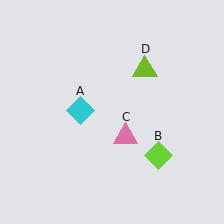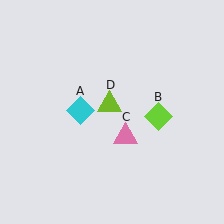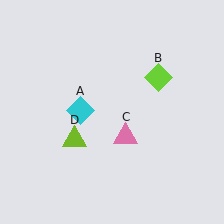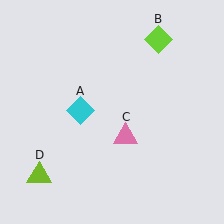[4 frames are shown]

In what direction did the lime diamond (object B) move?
The lime diamond (object B) moved up.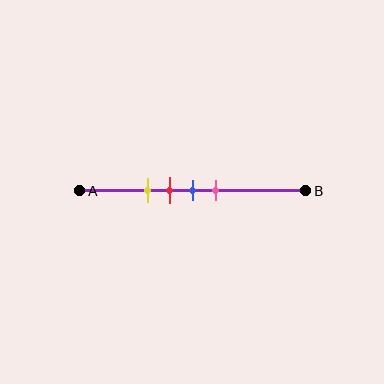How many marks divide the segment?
There are 4 marks dividing the segment.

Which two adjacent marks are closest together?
The red and blue marks are the closest adjacent pair.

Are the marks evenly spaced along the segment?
Yes, the marks are approximately evenly spaced.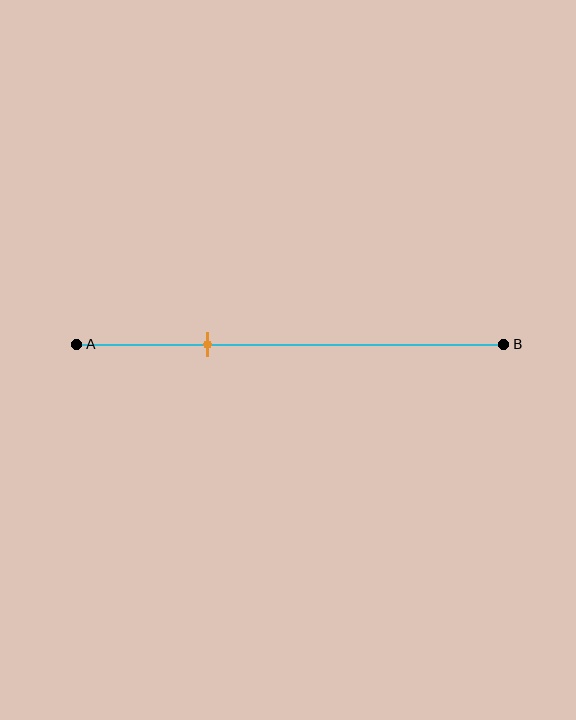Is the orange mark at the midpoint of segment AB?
No, the mark is at about 30% from A, not at the 50% midpoint.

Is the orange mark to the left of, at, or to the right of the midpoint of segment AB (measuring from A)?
The orange mark is to the left of the midpoint of segment AB.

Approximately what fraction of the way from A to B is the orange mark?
The orange mark is approximately 30% of the way from A to B.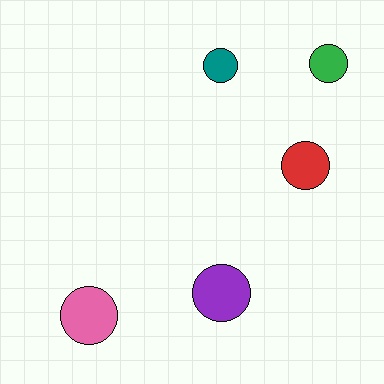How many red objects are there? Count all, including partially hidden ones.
There is 1 red object.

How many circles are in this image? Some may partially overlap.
There are 5 circles.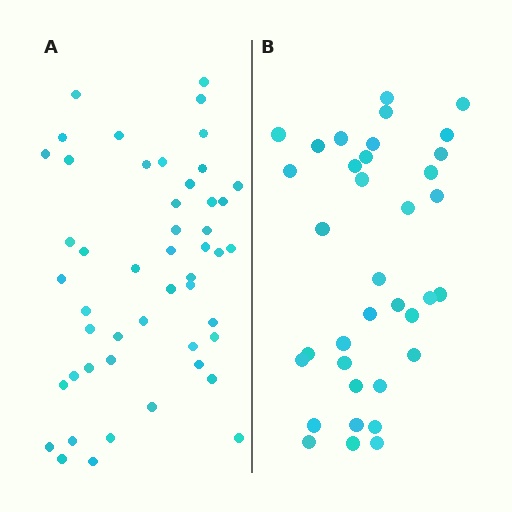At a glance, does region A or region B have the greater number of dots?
Region A (the left region) has more dots.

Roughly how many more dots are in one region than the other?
Region A has approximately 15 more dots than region B.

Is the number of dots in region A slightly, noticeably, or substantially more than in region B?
Region A has noticeably more, but not dramatically so. The ratio is roughly 1.4 to 1.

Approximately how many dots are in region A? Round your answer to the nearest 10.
About 50 dots. (The exact count is 49, which rounds to 50.)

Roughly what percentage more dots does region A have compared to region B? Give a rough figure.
About 35% more.